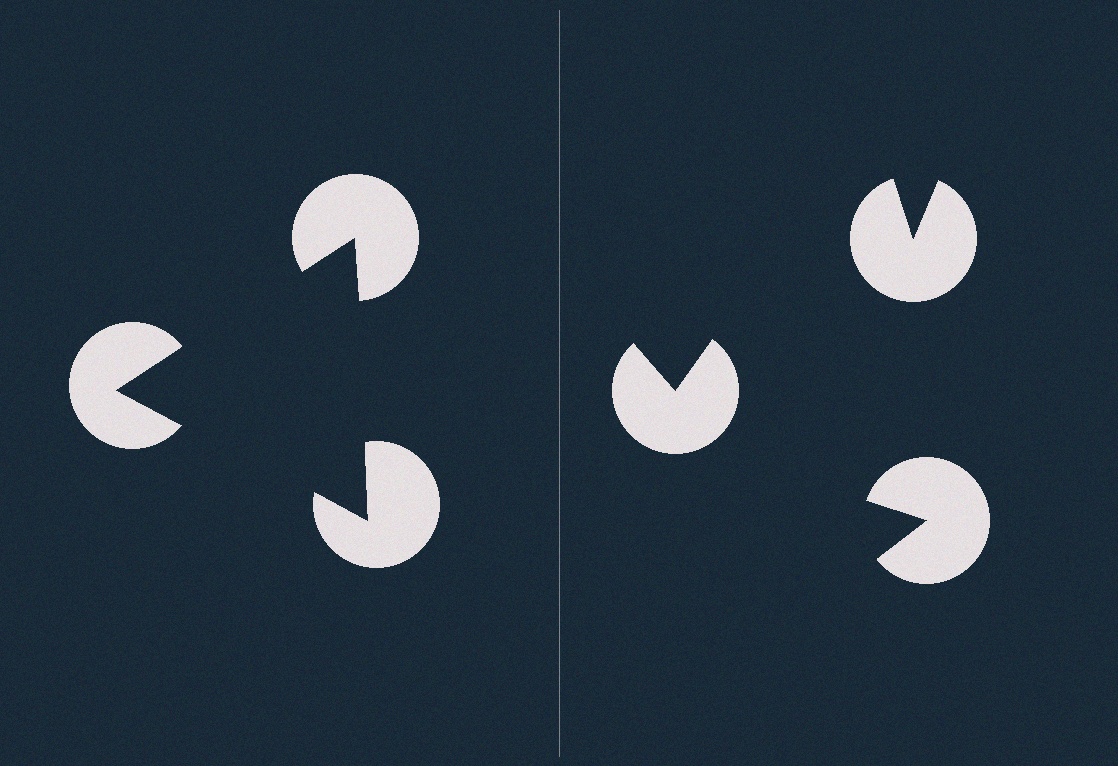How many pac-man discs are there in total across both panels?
6 — 3 on each side.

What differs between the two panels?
The pac-man discs are positioned identically on both sides; only the wedge orientations differ. On the left they align to a triangle; on the right they are misaligned.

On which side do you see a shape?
An illusory triangle appears on the left side. On the right side the wedge cuts are rotated, so no coherent shape forms.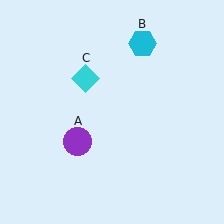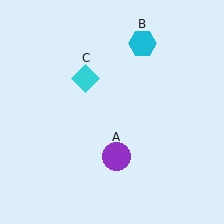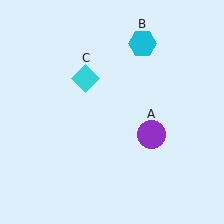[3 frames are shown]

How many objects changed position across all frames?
1 object changed position: purple circle (object A).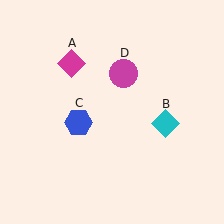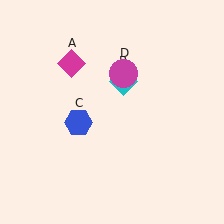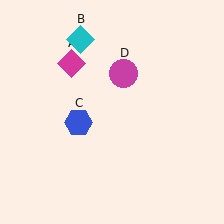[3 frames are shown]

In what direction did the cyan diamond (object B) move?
The cyan diamond (object B) moved up and to the left.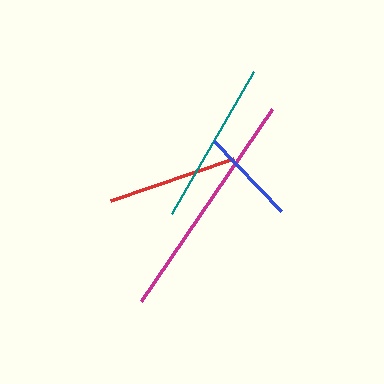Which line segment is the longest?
The magenta line is the longest at approximately 233 pixels.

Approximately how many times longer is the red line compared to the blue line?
The red line is approximately 1.3 times the length of the blue line.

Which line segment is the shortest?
The blue line is the shortest at approximately 96 pixels.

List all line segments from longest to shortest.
From longest to shortest: magenta, teal, red, blue.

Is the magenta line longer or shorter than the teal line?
The magenta line is longer than the teal line.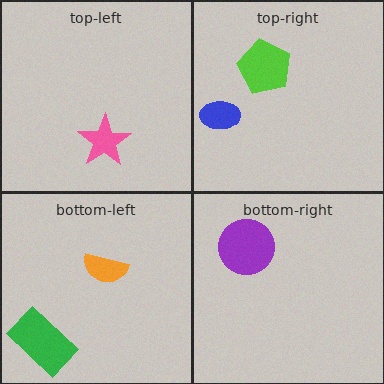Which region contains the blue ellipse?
The top-right region.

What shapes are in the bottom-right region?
The purple circle.